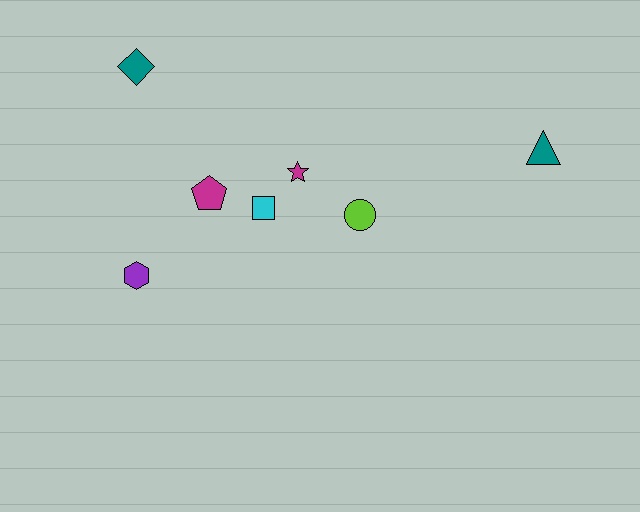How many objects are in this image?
There are 7 objects.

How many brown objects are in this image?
There are no brown objects.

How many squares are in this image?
There is 1 square.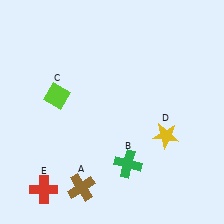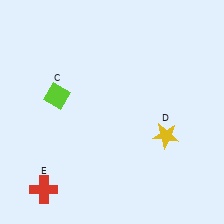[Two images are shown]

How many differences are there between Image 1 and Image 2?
There are 2 differences between the two images.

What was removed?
The brown cross (A), the green cross (B) were removed in Image 2.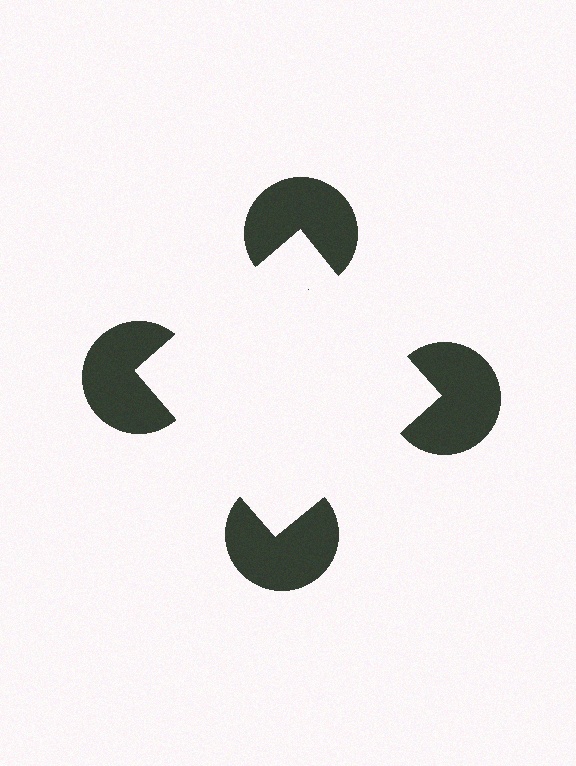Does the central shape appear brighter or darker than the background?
It typically appears slightly brighter than the background, even though no actual brightness change is drawn.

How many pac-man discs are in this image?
There are 4 — one at each vertex of the illusory square.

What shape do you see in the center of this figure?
An illusory square — its edges are inferred from the aligned wedge cuts in the pac-man discs, not physically drawn.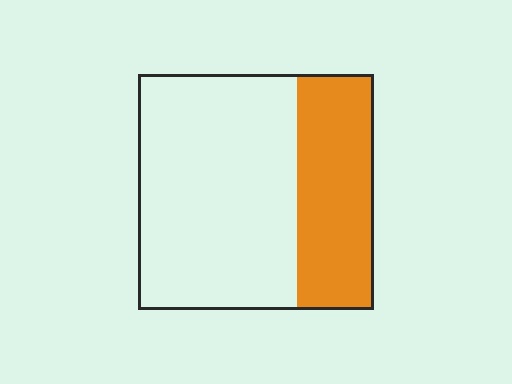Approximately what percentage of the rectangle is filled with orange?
Approximately 35%.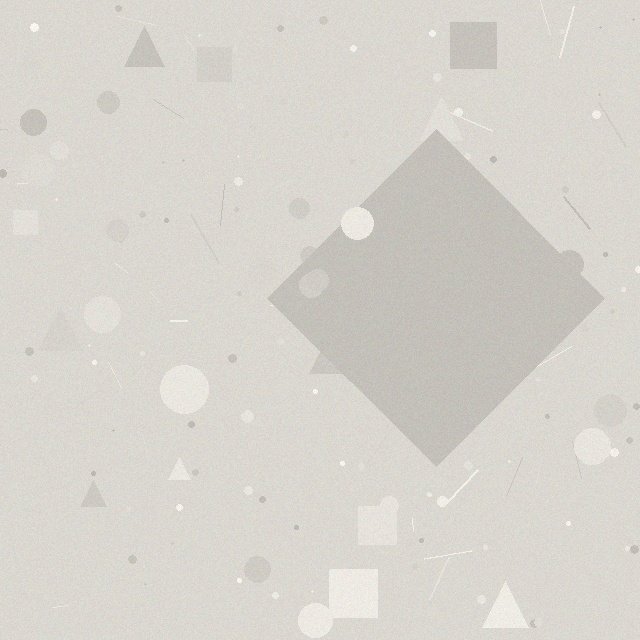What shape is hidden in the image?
A diamond is hidden in the image.